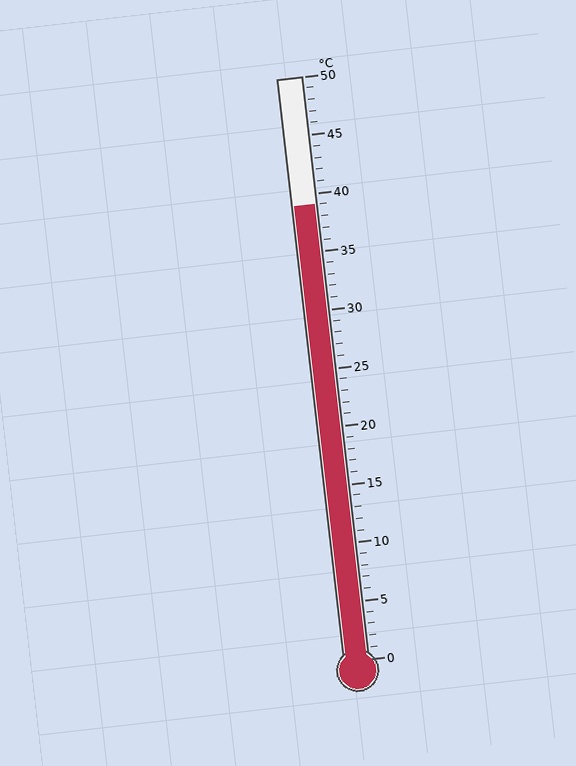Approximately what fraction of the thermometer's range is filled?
The thermometer is filled to approximately 80% of its range.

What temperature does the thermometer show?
The thermometer shows approximately 39°C.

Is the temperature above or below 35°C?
The temperature is above 35°C.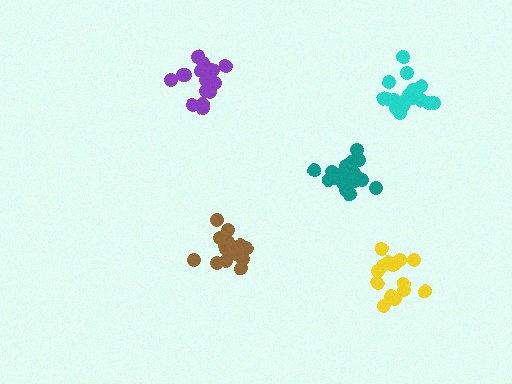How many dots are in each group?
Group 1: 15 dots, Group 2: 20 dots, Group 3: 17 dots, Group 4: 18 dots, Group 5: 15 dots (85 total).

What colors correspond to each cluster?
The clusters are colored: yellow, teal, cyan, brown, purple.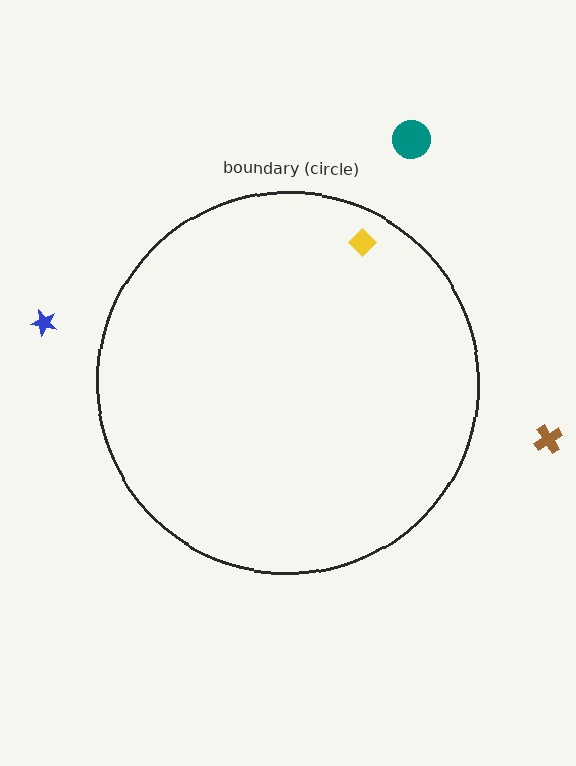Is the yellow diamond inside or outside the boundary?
Inside.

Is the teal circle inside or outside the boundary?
Outside.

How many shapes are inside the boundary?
1 inside, 3 outside.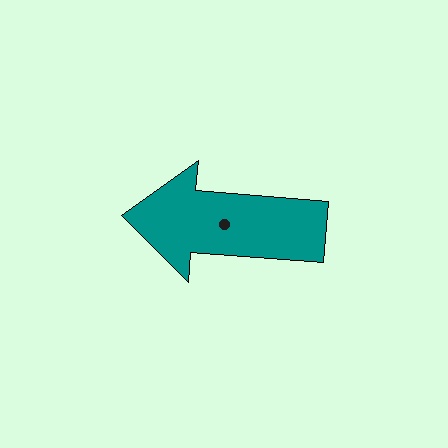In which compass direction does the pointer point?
West.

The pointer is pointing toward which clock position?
Roughly 9 o'clock.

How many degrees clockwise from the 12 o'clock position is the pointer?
Approximately 275 degrees.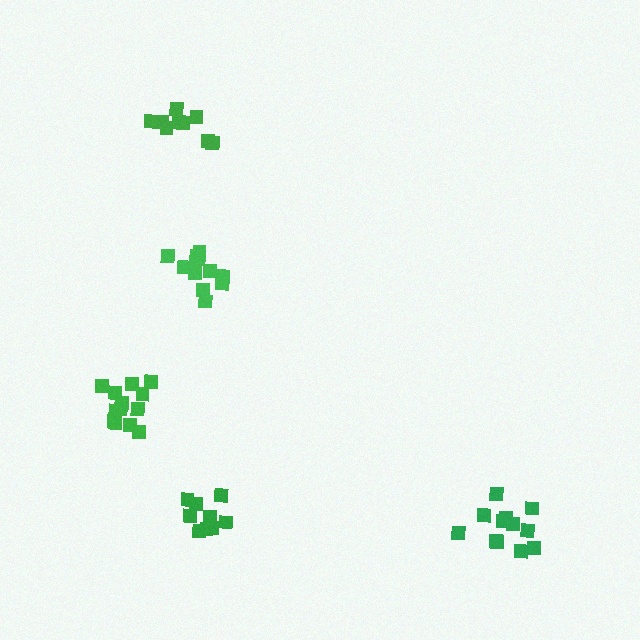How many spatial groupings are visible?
There are 5 spatial groupings.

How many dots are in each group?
Group 1: 9 dots, Group 2: 12 dots, Group 3: 13 dots, Group 4: 12 dots, Group 5: 9 dots (55 total).